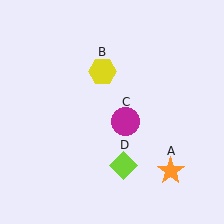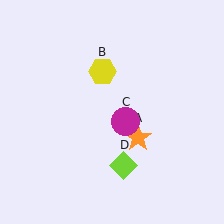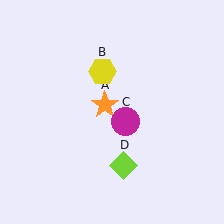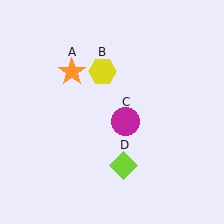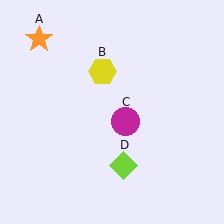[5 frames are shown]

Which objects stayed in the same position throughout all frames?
Yellow hexagon (object B) and magenta circle (object C) and lime diamond (object D) remained stationary.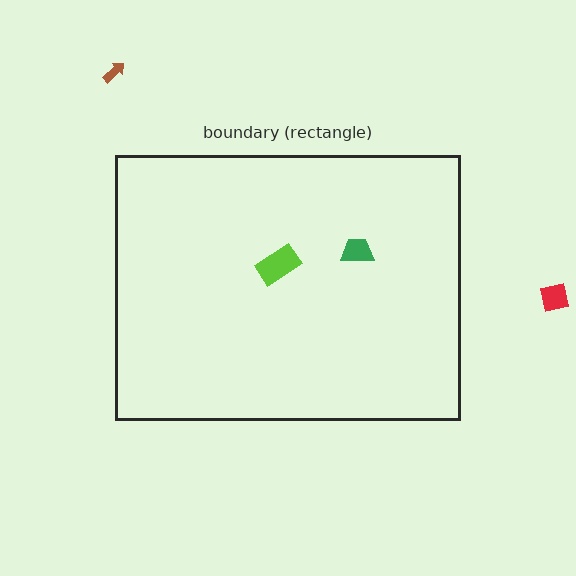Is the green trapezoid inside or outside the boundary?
Inside.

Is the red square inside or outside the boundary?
Outside.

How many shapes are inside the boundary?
2 inside, 2 outside.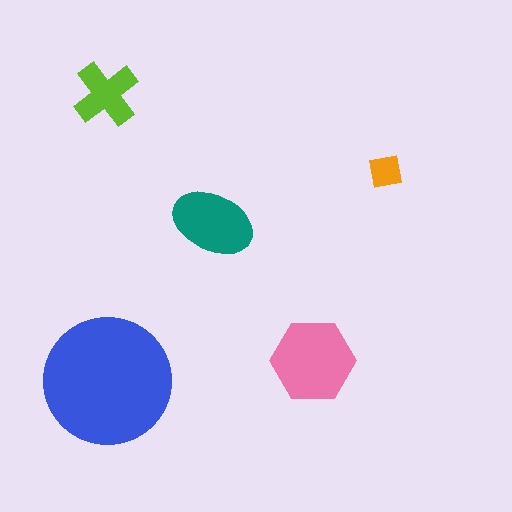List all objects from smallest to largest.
The orange square, the lime cross, the teal ellipse, the pink hexagon, the blue circle.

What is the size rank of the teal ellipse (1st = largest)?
3rd.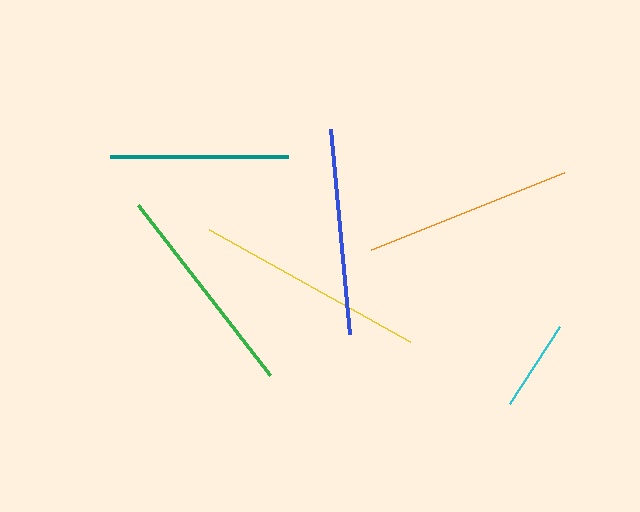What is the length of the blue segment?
The blue segment is approximately 206 pixels long.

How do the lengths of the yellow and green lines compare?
The yellow and green lines are approximately the same length.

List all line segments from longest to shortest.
From longest to shortest: yellow, green, orange, blue, teal, cyan.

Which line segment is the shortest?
The cyan line is the shortest at approximately 92 pixels.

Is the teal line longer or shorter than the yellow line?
The yellow line is longer than the teal line.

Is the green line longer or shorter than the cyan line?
The green line is longer than the cyan line.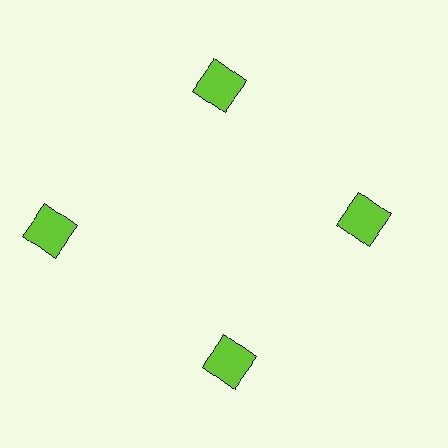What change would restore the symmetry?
The symmetry would be restored by moving it inward, back onto the ring so that all 4 squares sit at equal angles and equal distance from the center.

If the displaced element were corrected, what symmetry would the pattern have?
It would have 4-fold rotational symmetry — the pattern would map onto itself every 90 degrees.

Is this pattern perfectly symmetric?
No. The 4 lime squares are arranged in a ring, but one element near the 9 o'clock position is pushed outward from the center, breaking the 4-fold rotational symmetry.